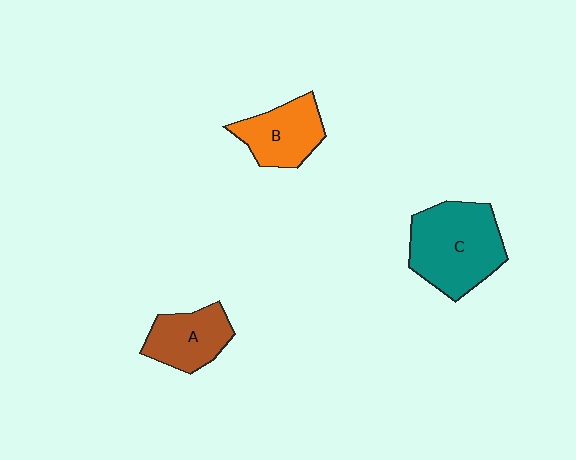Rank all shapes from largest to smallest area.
From largest to smallest: C (teal), B (orange), A (brown).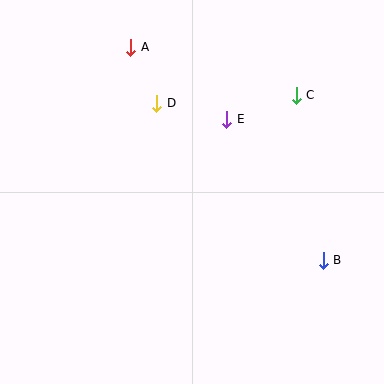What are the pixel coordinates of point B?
Point B is at (323, 260).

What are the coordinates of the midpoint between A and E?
The midpoint between A and E is at (179, 83).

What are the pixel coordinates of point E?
Point E is at (227, 119).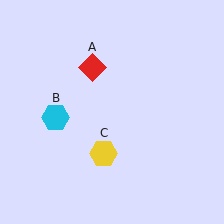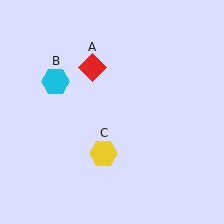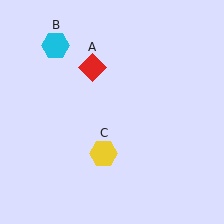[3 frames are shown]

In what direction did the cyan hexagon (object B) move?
The cyan hexagon (object B) moved up.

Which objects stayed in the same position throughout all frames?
Red diamond (object A) and yellow hexagon (object C) remained stationary.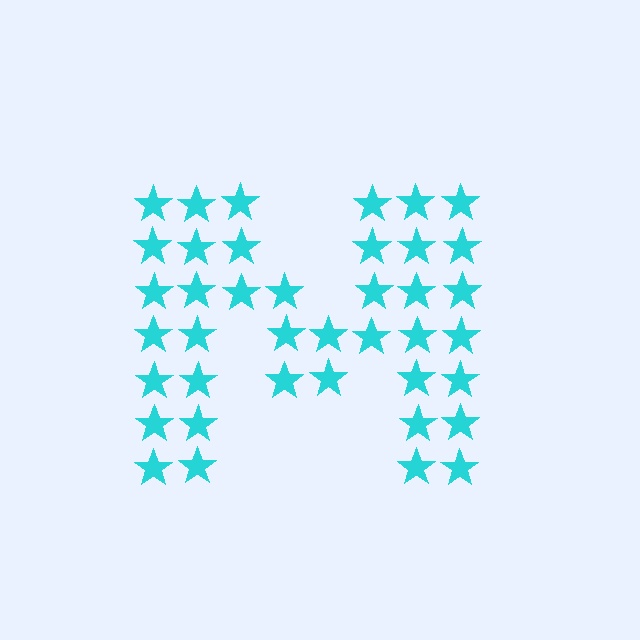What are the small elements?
The small elements are stars.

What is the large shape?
The large shape is the letter M.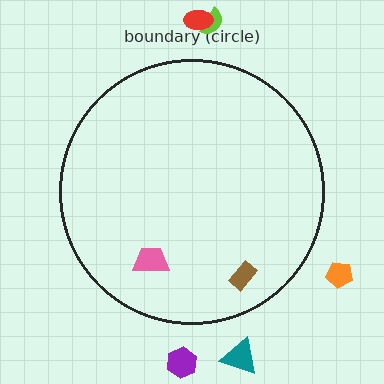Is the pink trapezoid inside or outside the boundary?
Inside.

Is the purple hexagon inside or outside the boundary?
Outside.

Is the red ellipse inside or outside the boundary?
Outside.